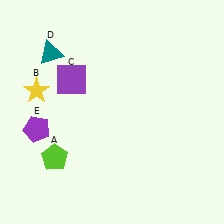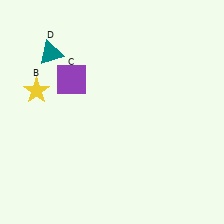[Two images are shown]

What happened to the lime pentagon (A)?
The lime pentagon (A) was removed in Image 2. It was in the bottom-left area of Image 1.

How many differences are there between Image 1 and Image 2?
There are 2 differences between the two images.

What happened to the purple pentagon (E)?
The purple pentagon (E) was removed in Image 2. It was in the bottom-left area of Image 1.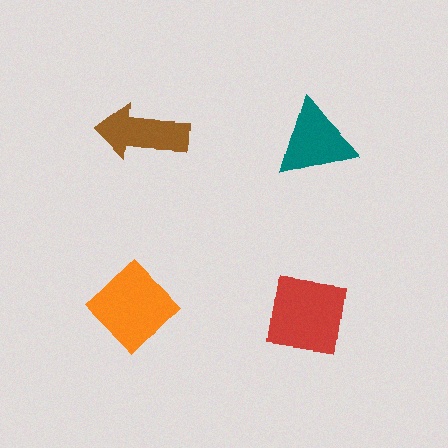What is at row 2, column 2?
A red square.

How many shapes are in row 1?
2 shapes.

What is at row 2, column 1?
An orange diamond.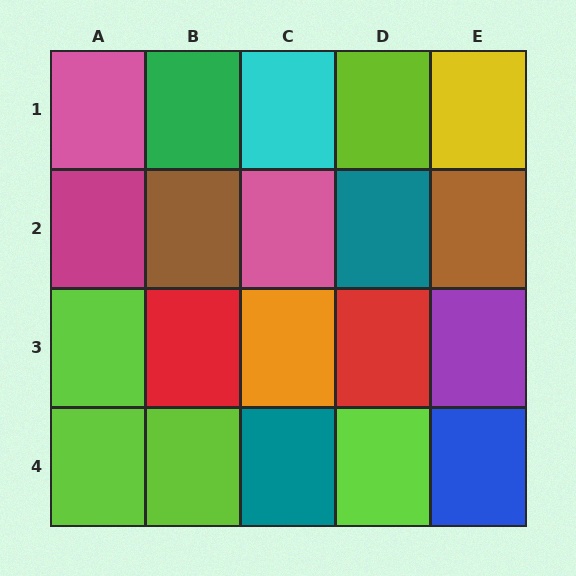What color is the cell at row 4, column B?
Lime.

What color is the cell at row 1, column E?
Yellow.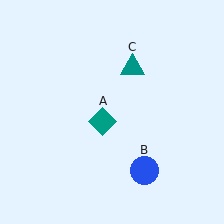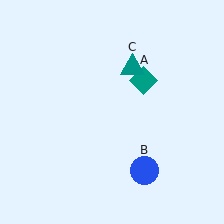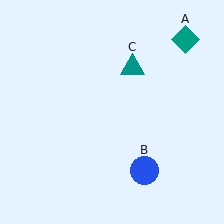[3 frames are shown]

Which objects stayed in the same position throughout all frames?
Blue circle (object B) and teal triangle (object C) remained stationary.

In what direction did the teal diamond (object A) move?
The teal diamond (object A) moved up and to the right.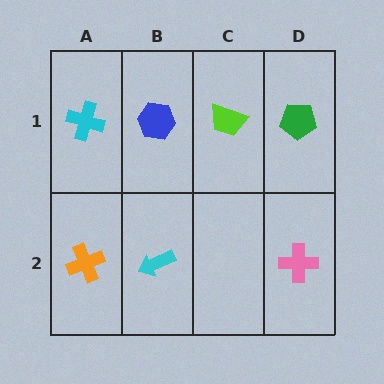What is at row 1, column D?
A green pentagon.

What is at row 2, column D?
A pink cross.